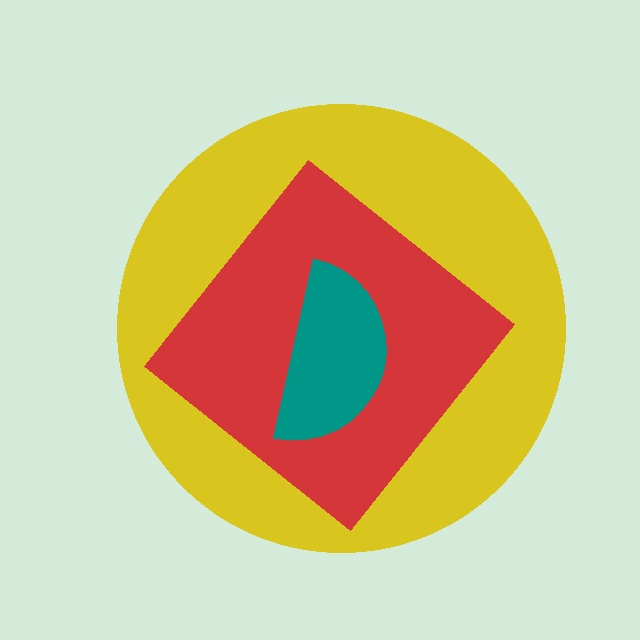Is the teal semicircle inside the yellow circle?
Yes.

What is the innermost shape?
The teal semicircle.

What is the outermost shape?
The yellow circle.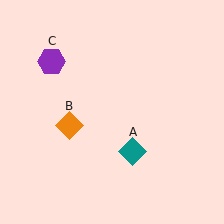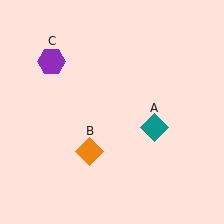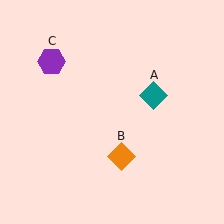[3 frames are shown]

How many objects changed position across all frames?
2 objects changed position: teal diamond (object A), orange diamond (object B).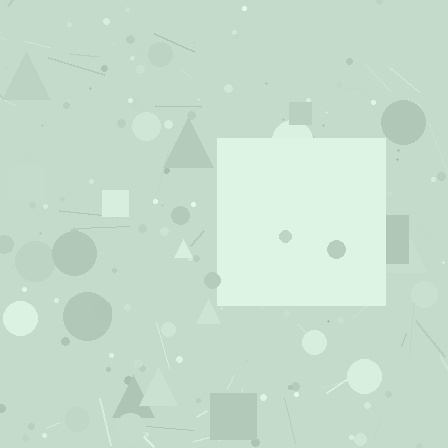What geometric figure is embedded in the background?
A square is embedded in the background.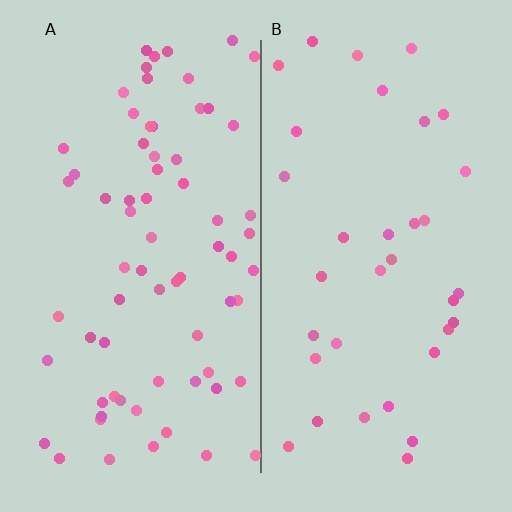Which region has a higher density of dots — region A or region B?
A (the left).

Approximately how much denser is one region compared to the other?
Approximately 2.0× — region A over region B.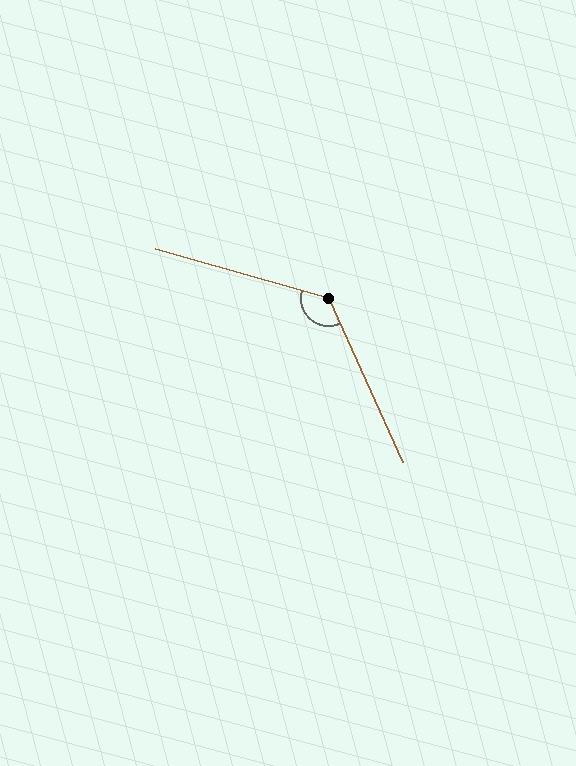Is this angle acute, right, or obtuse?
It is obtuse.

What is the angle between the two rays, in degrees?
Approximately 130 degrees.